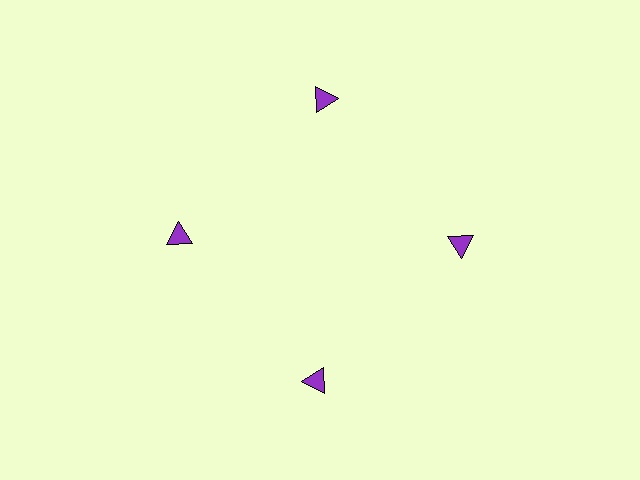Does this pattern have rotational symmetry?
Yes, this pattern has 4-fold rotational symmetry. It looks the same after rotating 90 degrees around the center.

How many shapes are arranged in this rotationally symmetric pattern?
There are 4 shapes, arranged in 4 groups of 1.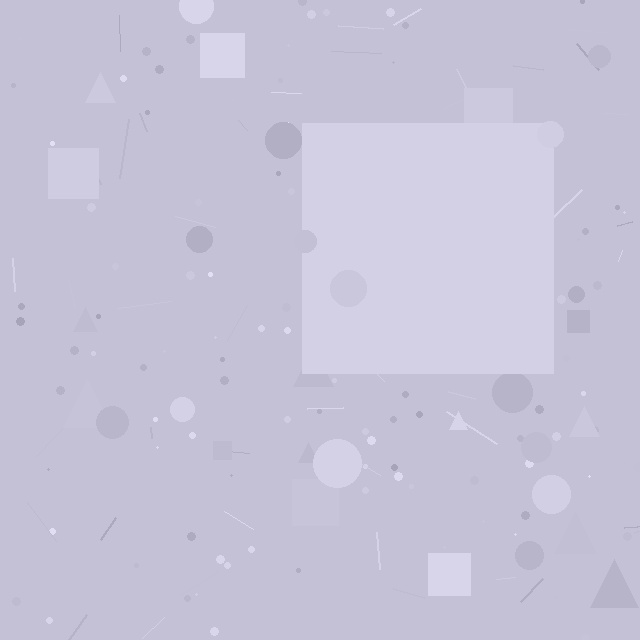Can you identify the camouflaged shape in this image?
The camouflaged shape is a square.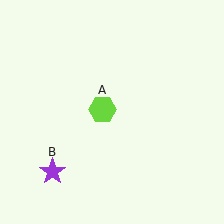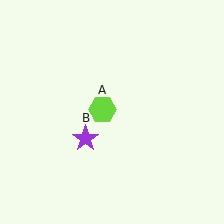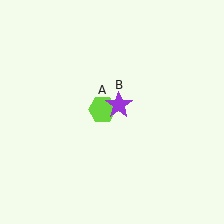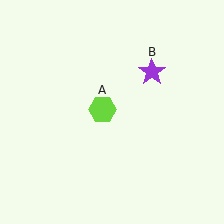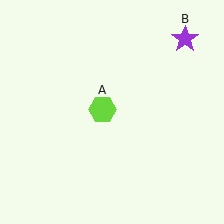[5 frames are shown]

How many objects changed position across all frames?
1 object changed position: purple star (object B).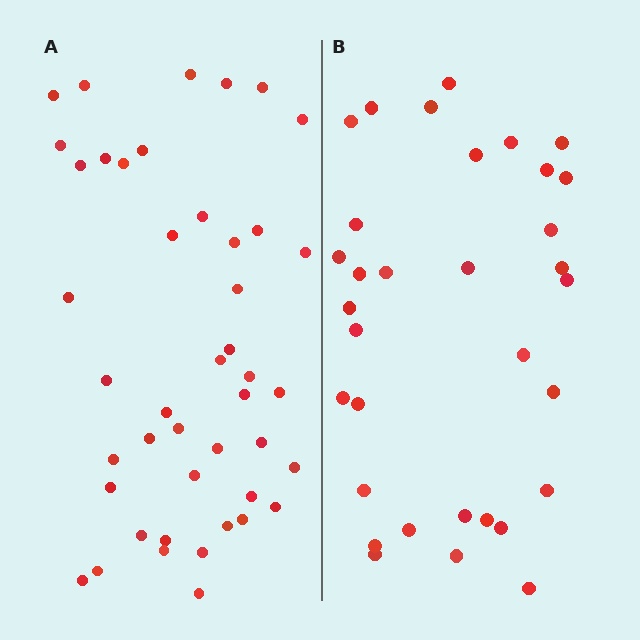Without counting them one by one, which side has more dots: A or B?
Region A (the left region) has more dots.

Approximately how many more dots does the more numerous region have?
Region A has roughly 12 or so more dots than region B.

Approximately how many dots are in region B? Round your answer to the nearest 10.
About 30 dots. (The exact count is 33, which rounds to 30.)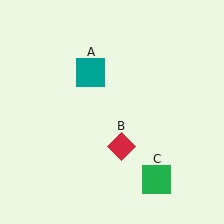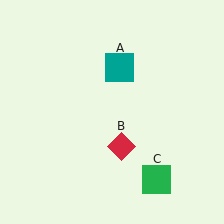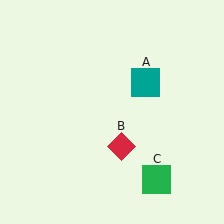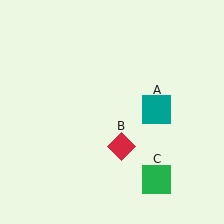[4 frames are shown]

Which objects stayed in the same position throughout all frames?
Red diamond (object B) and green square (object C) remained stationary.